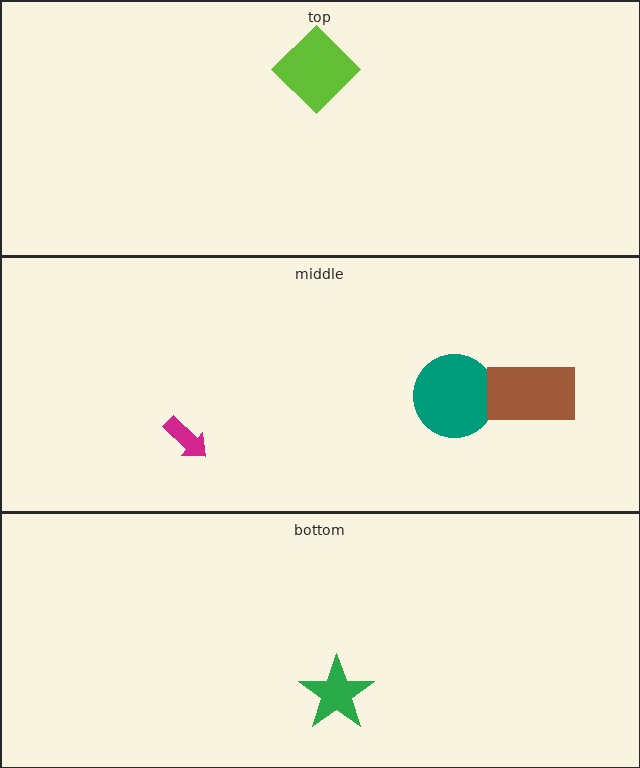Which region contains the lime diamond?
The top region.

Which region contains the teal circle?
The middle region.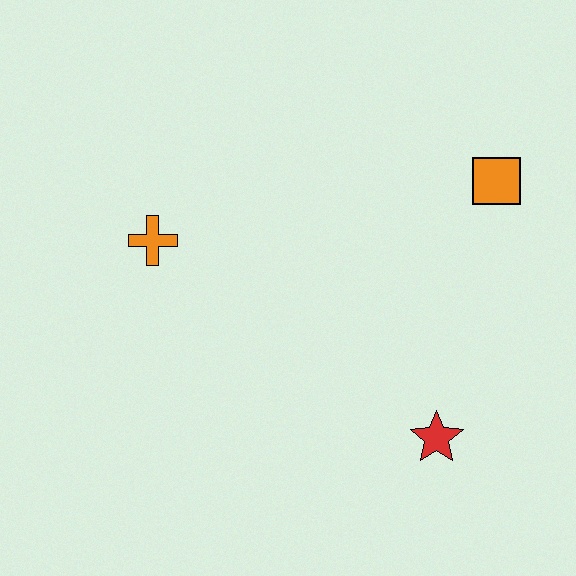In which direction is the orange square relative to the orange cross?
The orange square is to the right of the orange cross.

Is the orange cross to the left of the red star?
Yes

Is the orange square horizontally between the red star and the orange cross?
No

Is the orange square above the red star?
Yes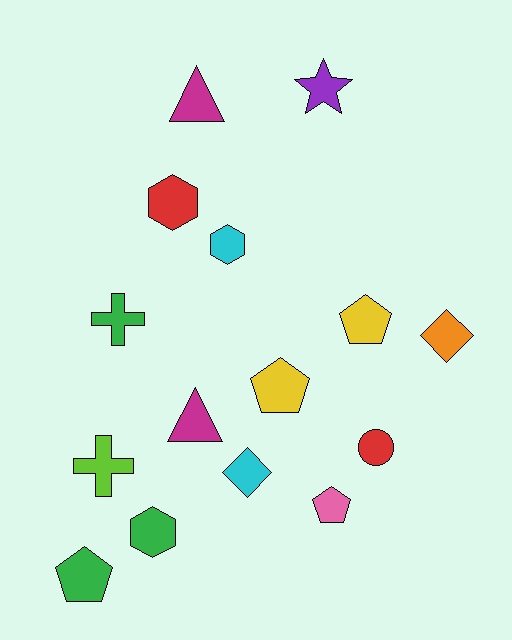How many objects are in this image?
There are 15 objects.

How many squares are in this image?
There are no squares.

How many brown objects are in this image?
There are no brown objects.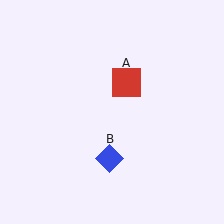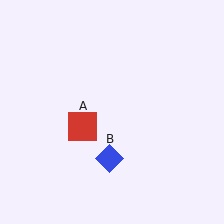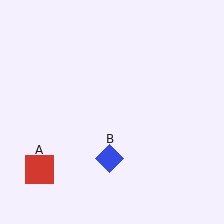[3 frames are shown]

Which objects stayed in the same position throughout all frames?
Blue diamond (object B) remained stationary.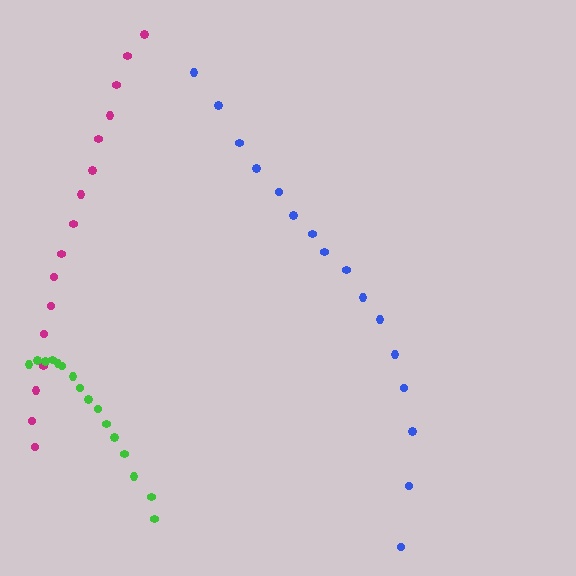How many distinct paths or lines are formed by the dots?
There are 3 distinct paths.